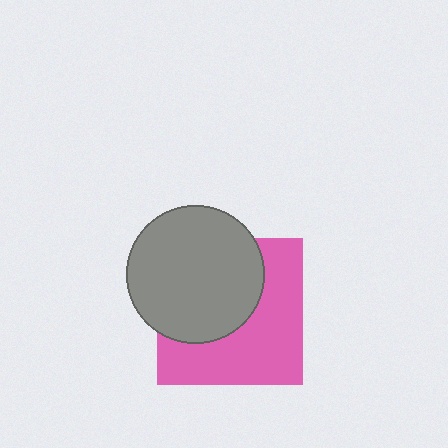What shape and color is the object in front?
The object in front is a gray circle.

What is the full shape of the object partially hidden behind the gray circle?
The partially hidden object is a pink square.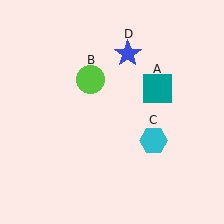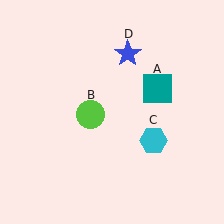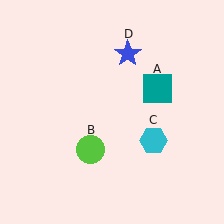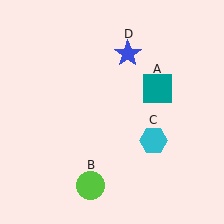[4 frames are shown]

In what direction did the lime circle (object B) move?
The lime circle (object B) moved down.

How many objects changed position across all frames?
1 object changed position: lime circle (object B).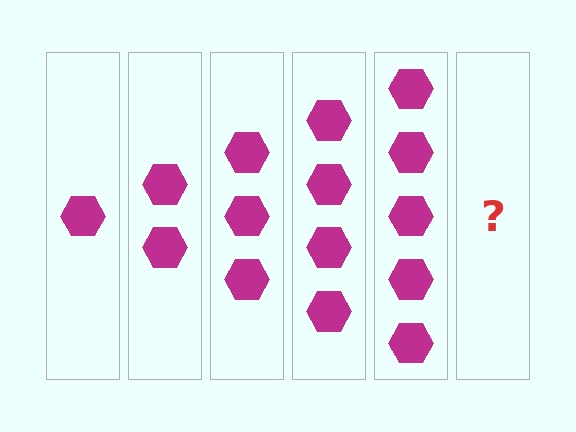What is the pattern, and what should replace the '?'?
The pattern is that each step adds one more hexagon. The '?' should be 6 hexagons.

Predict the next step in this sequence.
The next step is 6 hexagons.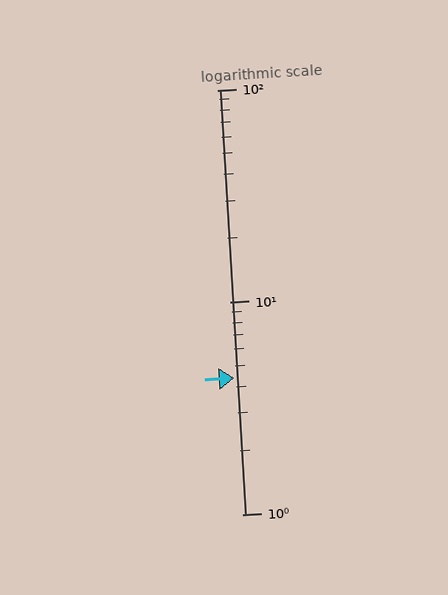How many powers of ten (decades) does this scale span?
The scale spans 2 decades, from 1 to 100.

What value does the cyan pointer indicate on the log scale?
The pointer indicates approximately 4.4.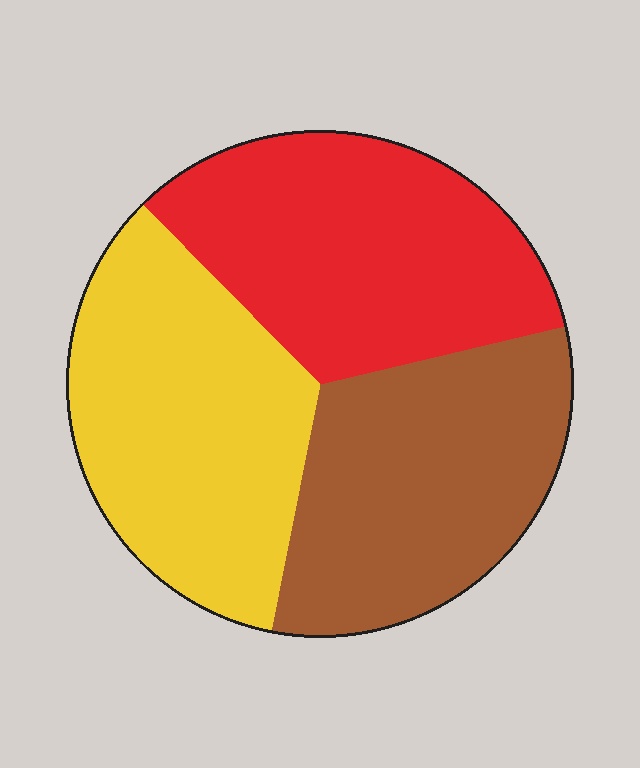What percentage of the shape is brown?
Brown takes up between a sixth and a third of the shape.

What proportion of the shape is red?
Red takes up between a quarter and a half of the shape.